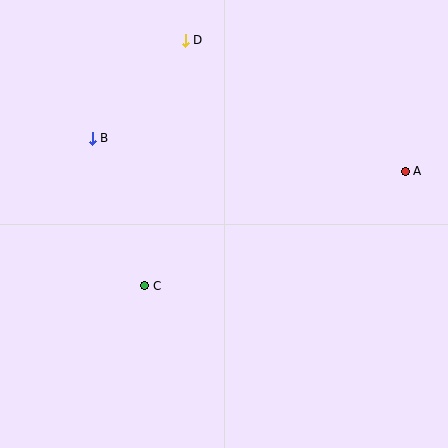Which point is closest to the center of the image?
Point C at (145, 286) is closest to the center.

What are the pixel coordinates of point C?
Point C is at (145, 286).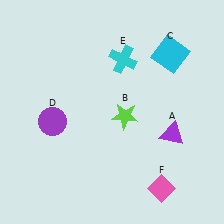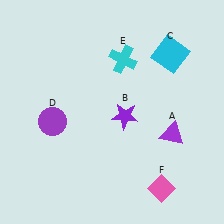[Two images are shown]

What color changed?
The star (B) changed from lime in Image 1 to purple in Image 2.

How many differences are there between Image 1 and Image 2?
There is 1 difference between the two images.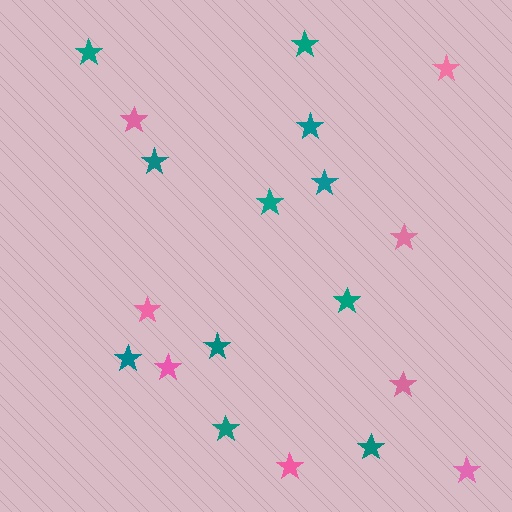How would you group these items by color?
There are 2 groups: one group of teal stars (11) and one group of pink stars (8).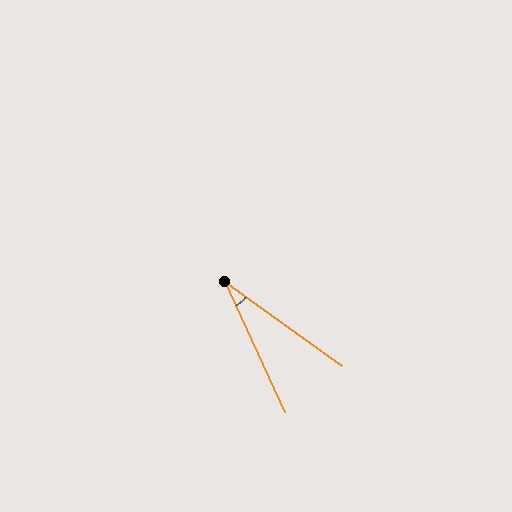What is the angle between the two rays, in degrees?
Approximately 30 degrees.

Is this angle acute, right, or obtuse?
It is acute.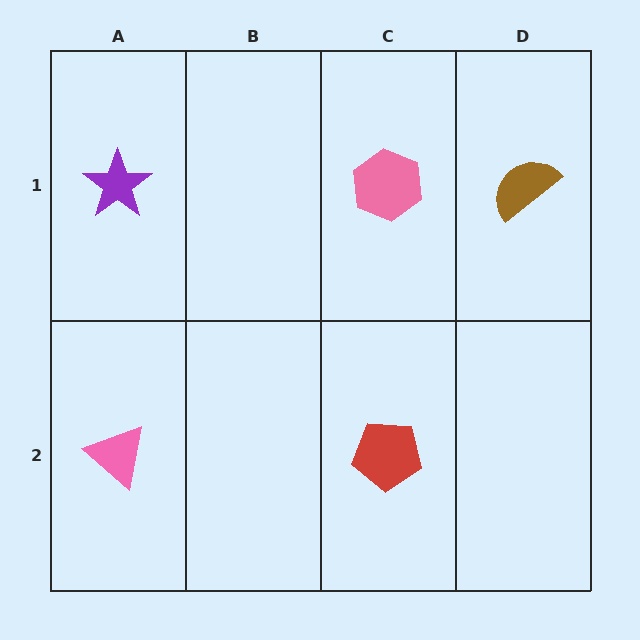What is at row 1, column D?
A brown semicircle.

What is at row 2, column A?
A pink triangle.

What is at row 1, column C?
A pink hexagon.